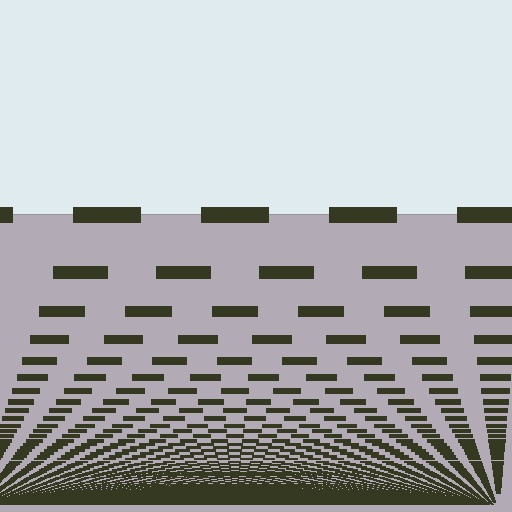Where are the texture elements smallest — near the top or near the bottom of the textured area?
Near the bottom.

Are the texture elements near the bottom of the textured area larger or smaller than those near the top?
Smaller. The gradient is inverted — elements near the bottom are smaller and denser.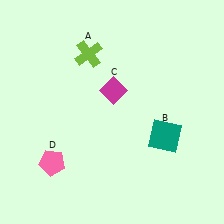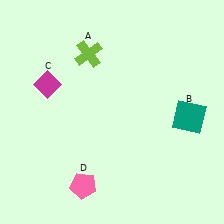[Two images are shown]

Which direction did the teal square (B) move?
The teal square (B) moved right.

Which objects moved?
The objects that moved are: the teal square (B), the magenta diamond (C), the pink pentagon (D).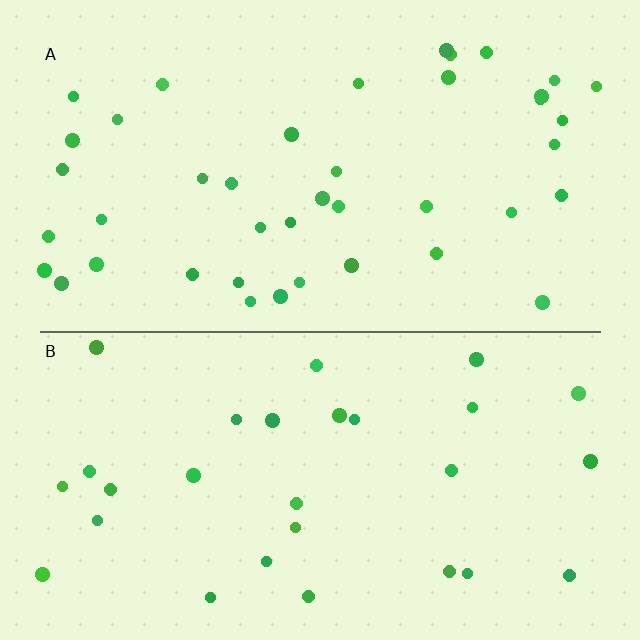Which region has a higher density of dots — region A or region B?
A (the top).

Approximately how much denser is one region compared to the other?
Approximately 1.5× — region A over region B.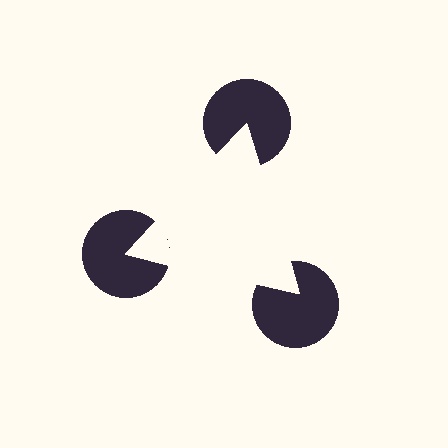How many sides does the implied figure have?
3 sides.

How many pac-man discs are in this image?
There are 3 — one at each vertex of the illusory triangle.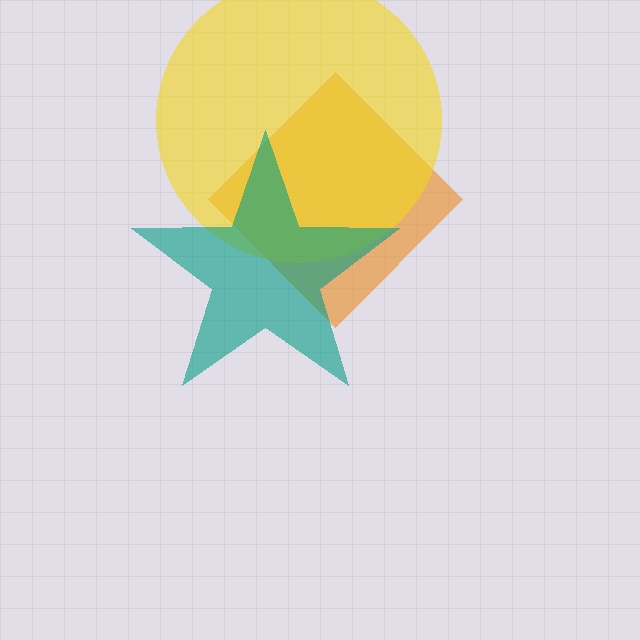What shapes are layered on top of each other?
The layered shapes are: an orange diamond, a yellow circle, a teal star.